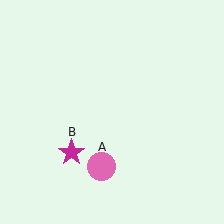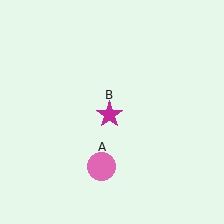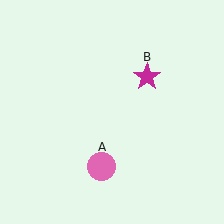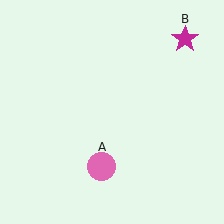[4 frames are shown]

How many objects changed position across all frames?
1 object changed position: magenta star (object B).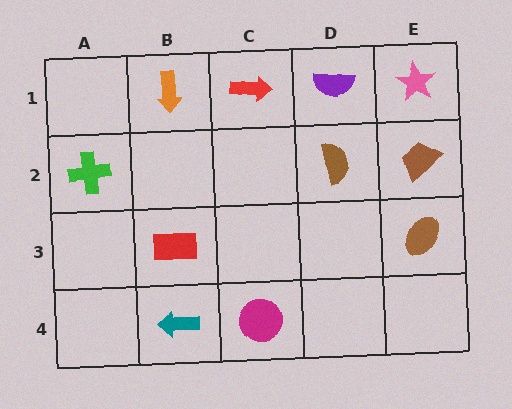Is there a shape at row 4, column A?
No, that cell is empty.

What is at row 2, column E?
A brown trapezoid.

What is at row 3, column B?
A red rectangle.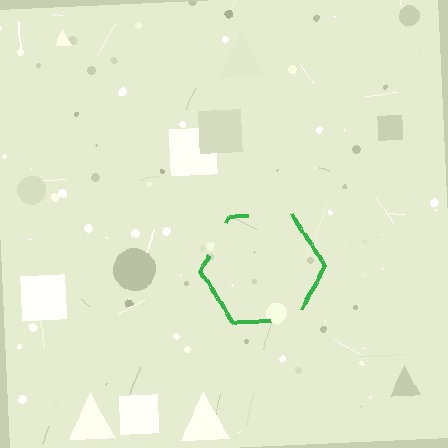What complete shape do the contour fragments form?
The contour fragments form a hexagon.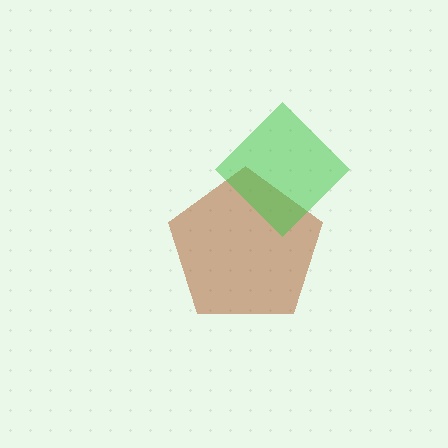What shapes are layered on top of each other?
The layered shapes are: a brown pentagon, a green diamond.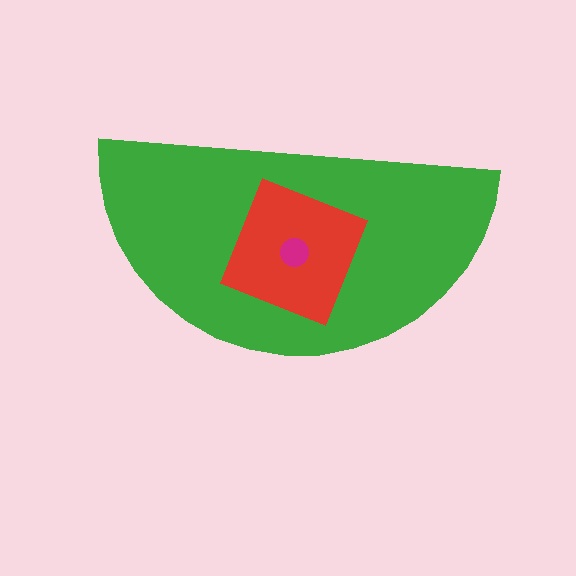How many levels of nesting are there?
3.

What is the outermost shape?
The green semicircle.